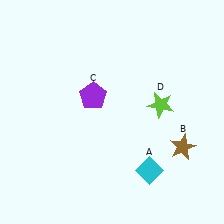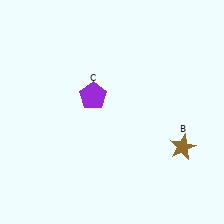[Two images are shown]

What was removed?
The cyan diamond (A), the lime star (D) were removed in Image 2.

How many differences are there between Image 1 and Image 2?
There are 2 differences between the two images.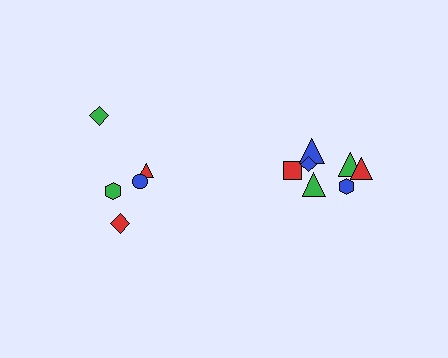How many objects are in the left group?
There are 5 objects.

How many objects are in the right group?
There are 7 objects.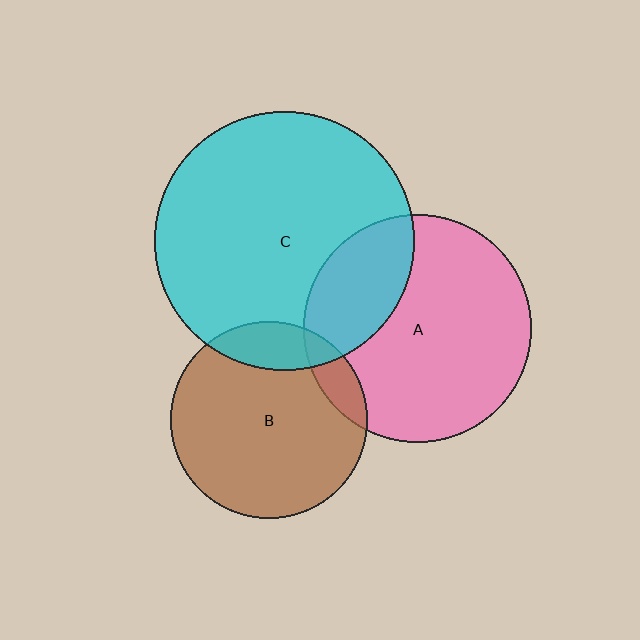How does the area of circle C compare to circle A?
Approximately 1.3 times.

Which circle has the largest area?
Circle C (cyan).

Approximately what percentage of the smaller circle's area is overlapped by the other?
Approximately 25%.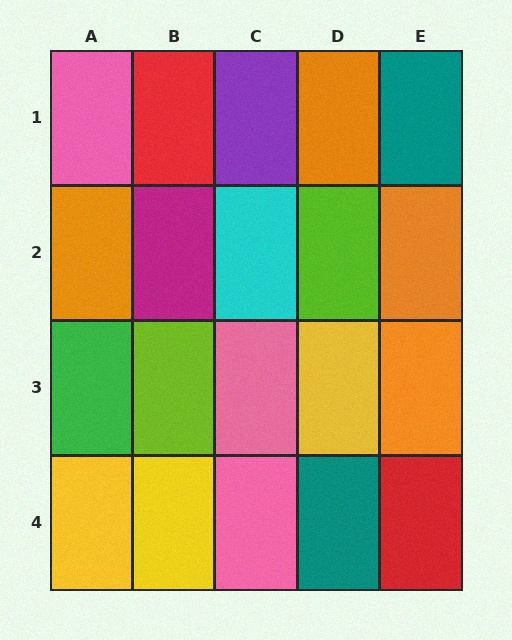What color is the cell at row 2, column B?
Magenta.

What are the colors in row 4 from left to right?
Yellow, yellow, pink, teal, red.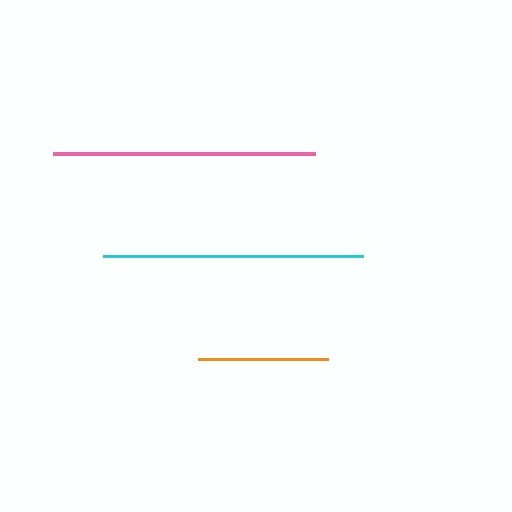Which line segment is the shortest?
The orange line is the shortest at approximately 131 pixels.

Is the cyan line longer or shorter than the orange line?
The cyan line is longer than the orange line.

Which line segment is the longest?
The pink line is the longest at approximately 261 pixels.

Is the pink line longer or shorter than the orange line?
The pink line is longer than the orange line.